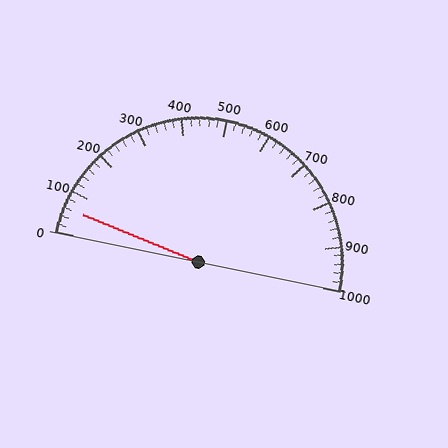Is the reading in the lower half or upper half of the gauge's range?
The reading is in the lower half of the range (0 to 1000).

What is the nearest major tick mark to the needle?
The nearest major tick mark is 100.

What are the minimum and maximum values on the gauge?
The gauge ranges from 0 to 1000.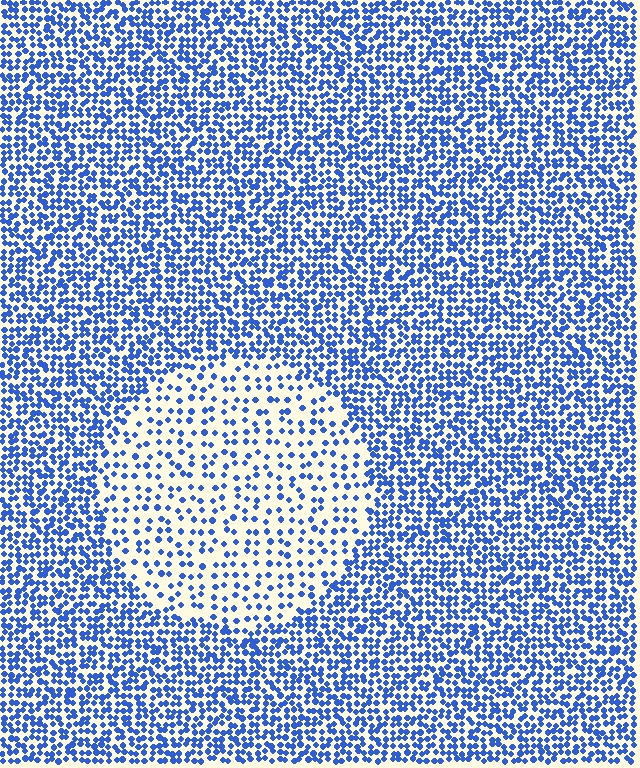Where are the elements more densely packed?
The elements are more densely packed outside the circle boundary.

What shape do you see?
I see a circle.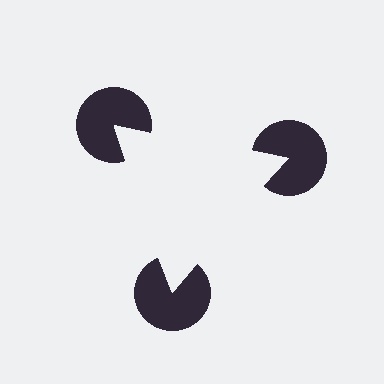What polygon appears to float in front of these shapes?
An illusory triangle — its edges are inferred from the aligned wedge cuts in the pac-man discs, not physically drawn.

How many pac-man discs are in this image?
There are 3 — one at each vertex of the illusory triangle.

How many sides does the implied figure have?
3 sides.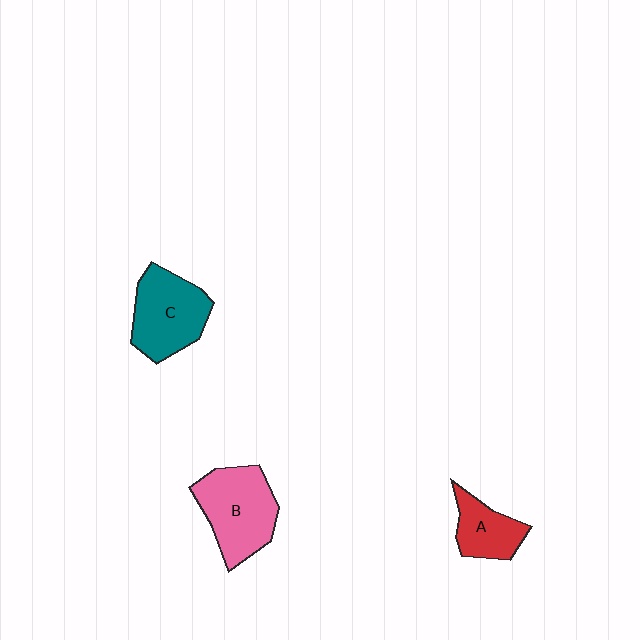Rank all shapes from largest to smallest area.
From largest to smallest: B (pink), C (teal), A (red).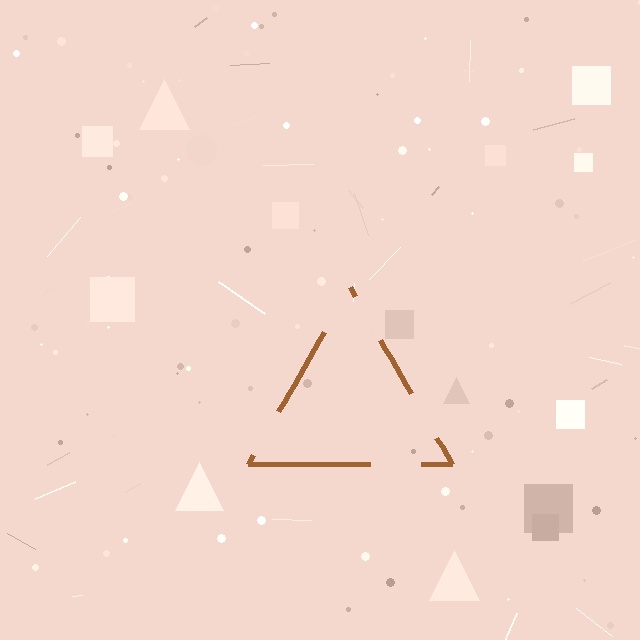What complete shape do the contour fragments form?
The contour fragments form a triangle.